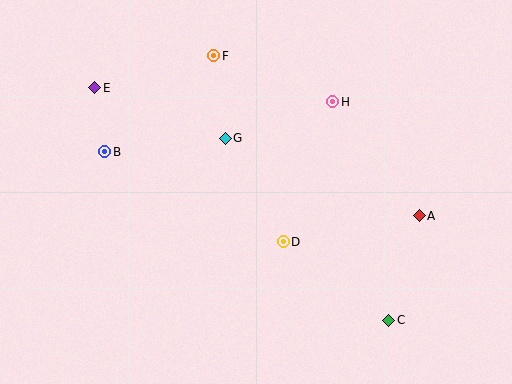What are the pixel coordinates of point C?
Point C is at (389, 320).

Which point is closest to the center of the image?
Point D at (283, 242) is closest to the center.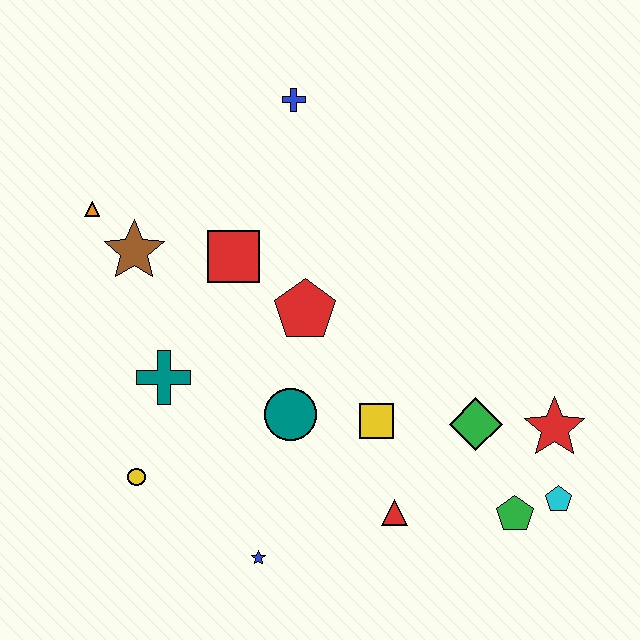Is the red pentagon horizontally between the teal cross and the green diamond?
Yes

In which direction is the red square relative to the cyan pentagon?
The red square is to the left of the cyan pentagon.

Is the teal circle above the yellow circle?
Yes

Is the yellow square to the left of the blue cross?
No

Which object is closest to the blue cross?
The red square is closest to the blue cross.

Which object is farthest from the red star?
The orange triangle is farthest from the red star.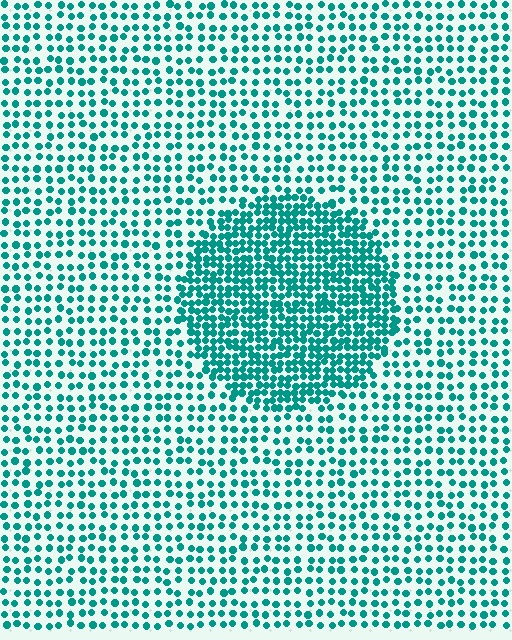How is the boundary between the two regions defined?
The boundary is defined by a change in element density (approximately 2.1x ratio). All elements are the same color, size, and shape.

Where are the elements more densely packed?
The elements are more densely packed inside the circle boundary.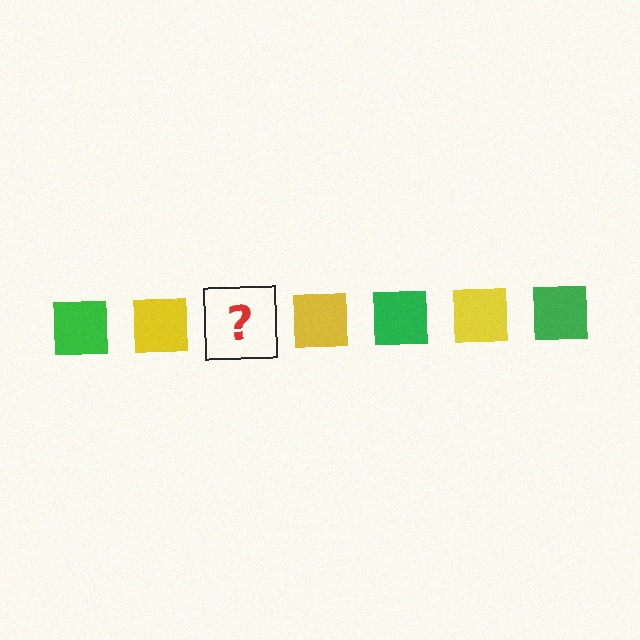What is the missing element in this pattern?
The missing element is a green square.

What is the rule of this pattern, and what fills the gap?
The rule is that the pattern cycles through green, yellow squares. The gap should be filled with a green square.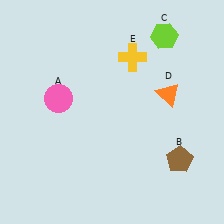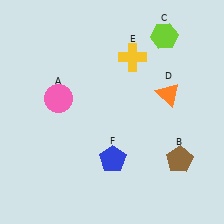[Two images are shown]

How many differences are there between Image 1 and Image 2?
There is 1 difference between the two images.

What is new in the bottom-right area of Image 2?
A blue pentagon (F) was added in the bottom-right area of Image 2.